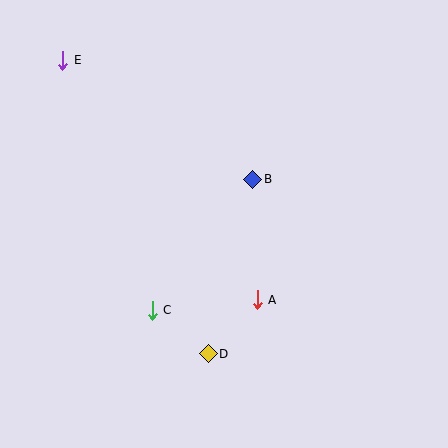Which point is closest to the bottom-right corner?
Point A is closest to the bottom-right corner.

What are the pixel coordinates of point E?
Point E is at (63, 60).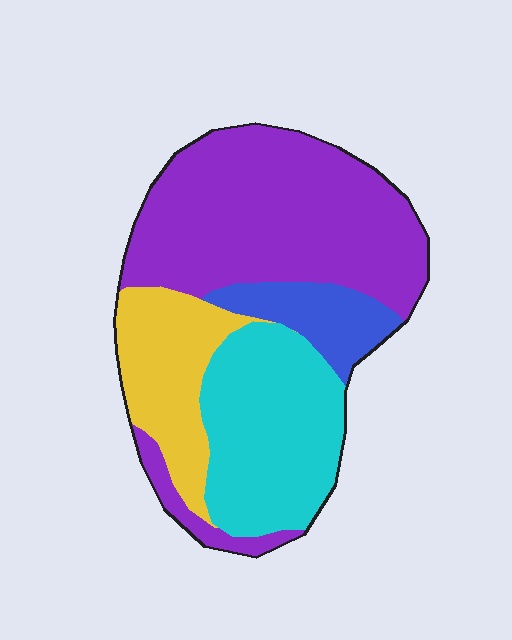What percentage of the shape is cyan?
Cyan takes up between a quarter and a half of the shape.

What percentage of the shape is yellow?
Yellow covers roughly 15% of the shape.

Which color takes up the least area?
Blue, at roughly 10%.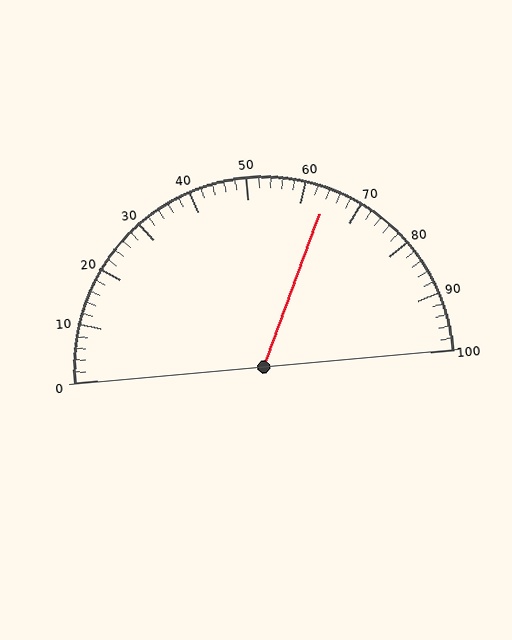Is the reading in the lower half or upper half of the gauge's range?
The reading is in the upper half of the range (0 to 100).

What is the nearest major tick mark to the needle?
The nearest major tick mark is 60.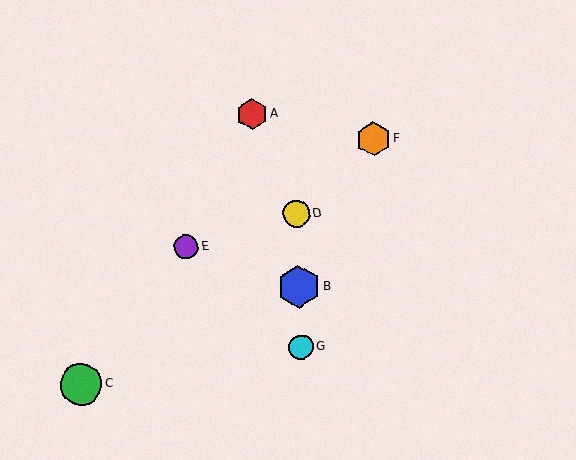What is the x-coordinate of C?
Object C is at x≈81.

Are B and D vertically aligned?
Yes, both are at x≈299.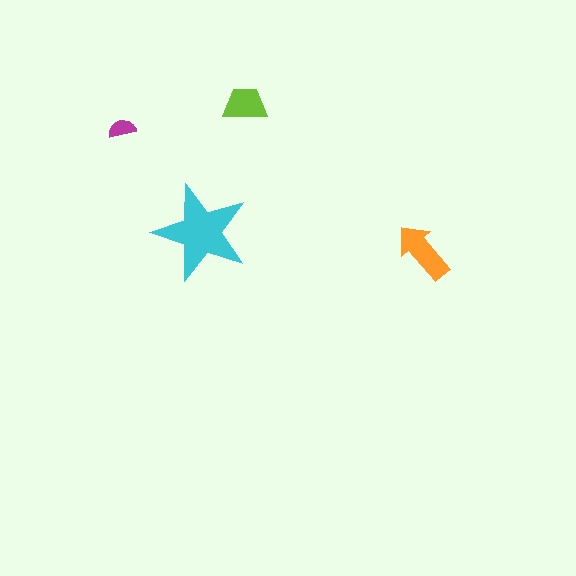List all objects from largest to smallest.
The cyan star, the orange arrow, the lime trapezoid, the magenta semicircle.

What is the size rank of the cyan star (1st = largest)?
1st.